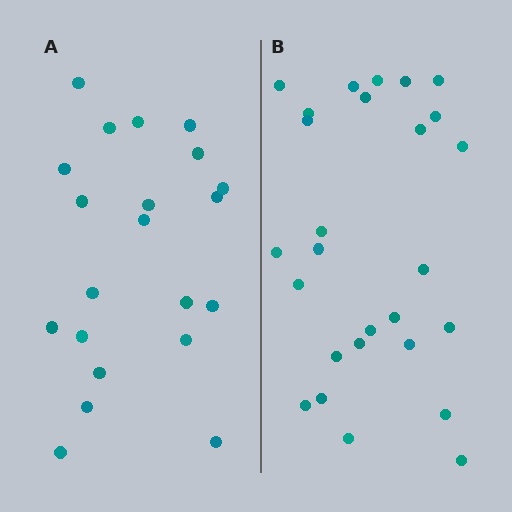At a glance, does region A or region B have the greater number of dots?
Region B (the right region) has more dots.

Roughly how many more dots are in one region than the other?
Region B has about 6 more dots than region A.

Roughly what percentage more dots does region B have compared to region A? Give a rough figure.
About 30% more.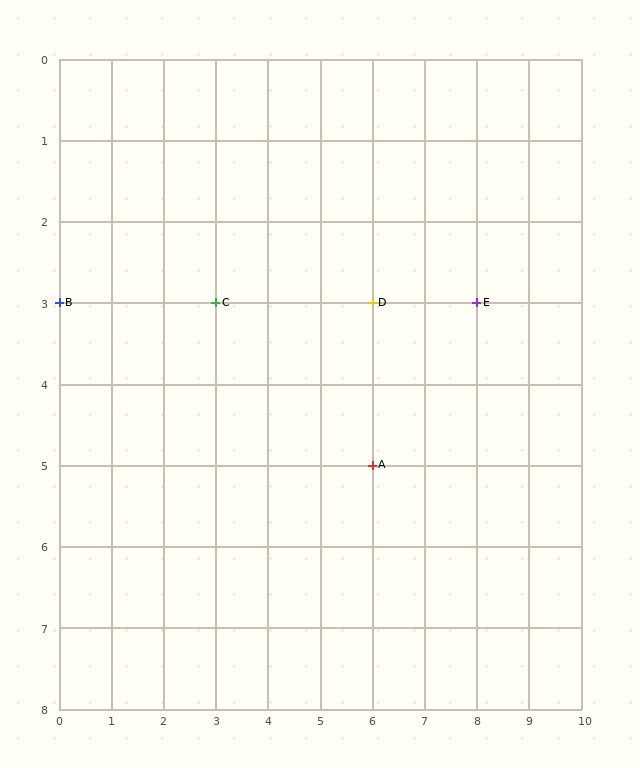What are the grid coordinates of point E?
Point E is at grid coordinates (8, 3).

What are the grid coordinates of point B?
Point B is at grid coordinates (0, 3).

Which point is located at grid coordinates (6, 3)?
Point D is at (6, 3).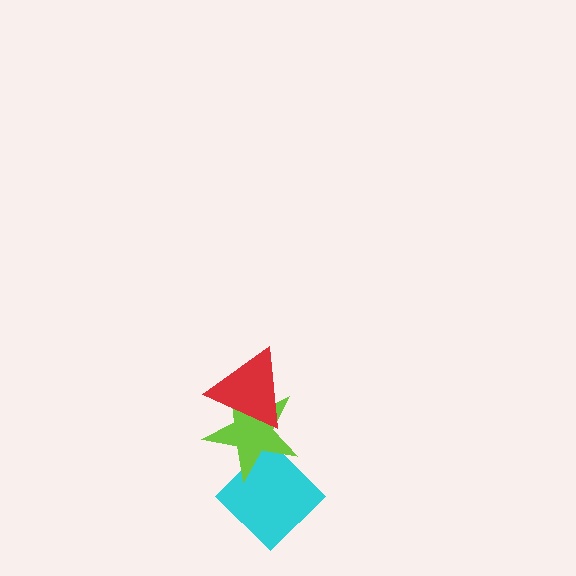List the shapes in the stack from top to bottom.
From top to bottom: the red triangle, the lime star, the cyan diamond.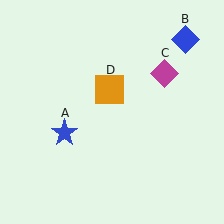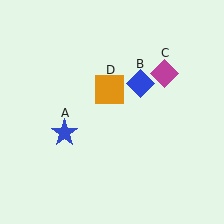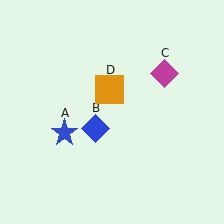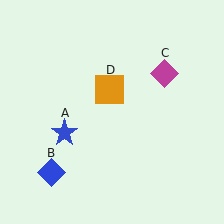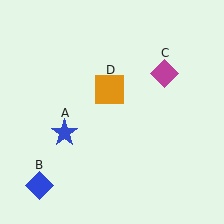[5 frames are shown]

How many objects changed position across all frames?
1 object changed position: blue diamond (object B).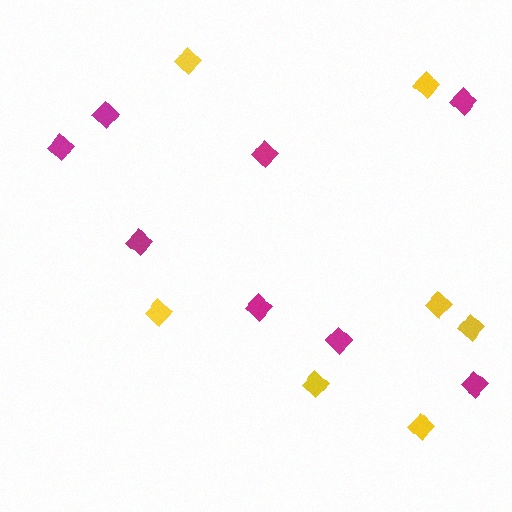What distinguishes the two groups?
There are 2 groups: one group of yellow diamonds (7) and one group of magenta diamonds (8).